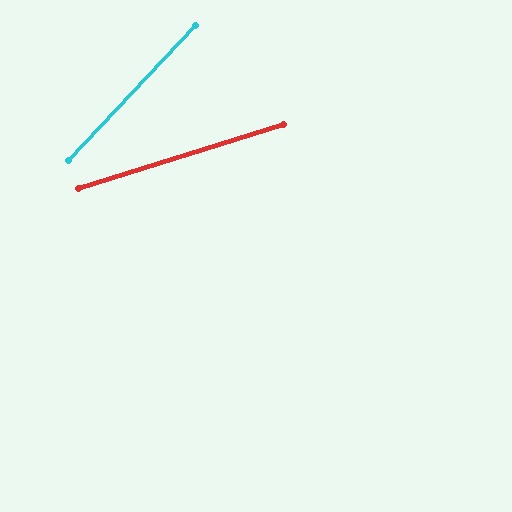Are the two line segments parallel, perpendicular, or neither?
Neither parallel nor perpendicular — they differ by about 29°.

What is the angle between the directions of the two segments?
Approximately 29 degrees.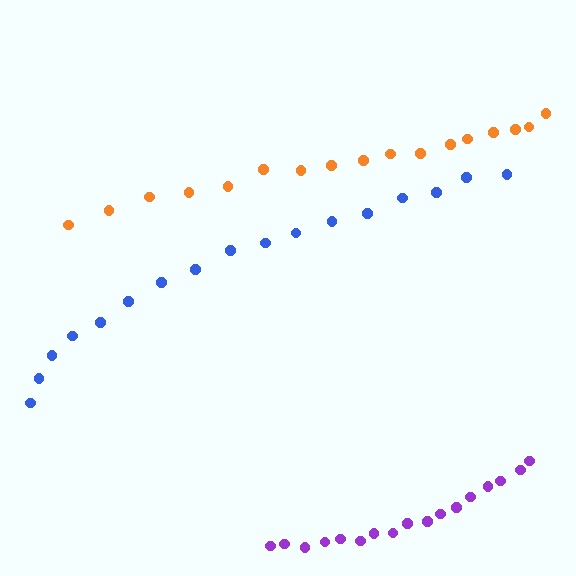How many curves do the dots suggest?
There are 3 distinct paths.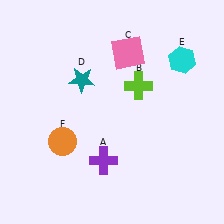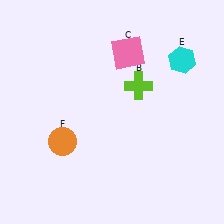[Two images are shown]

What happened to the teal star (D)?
The teal star (D) was removed in Image 2. It was in the top-left area of Image 1.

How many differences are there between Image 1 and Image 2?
There are 2 differences between the two images.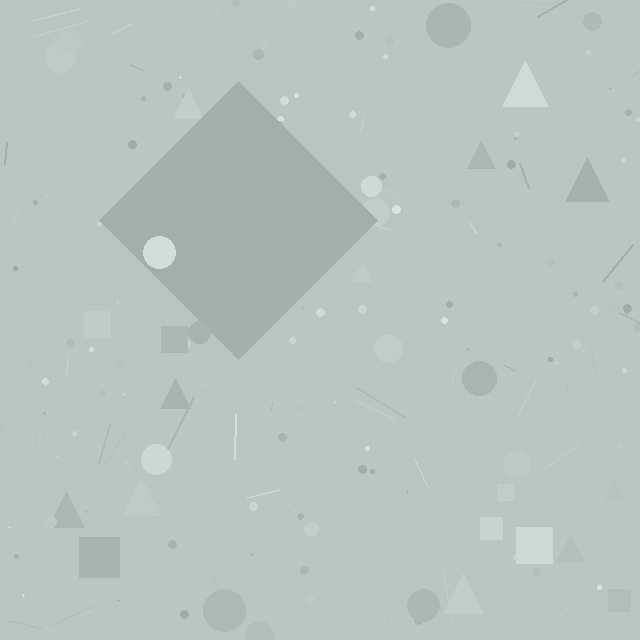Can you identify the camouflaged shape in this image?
The camouflaged shape is a diamond.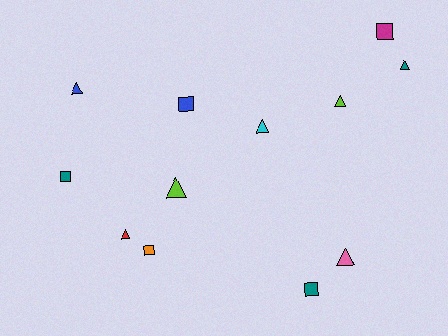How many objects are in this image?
There are 12 objects.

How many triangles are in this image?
There are 7 triangles.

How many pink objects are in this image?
There is 1 pink object.